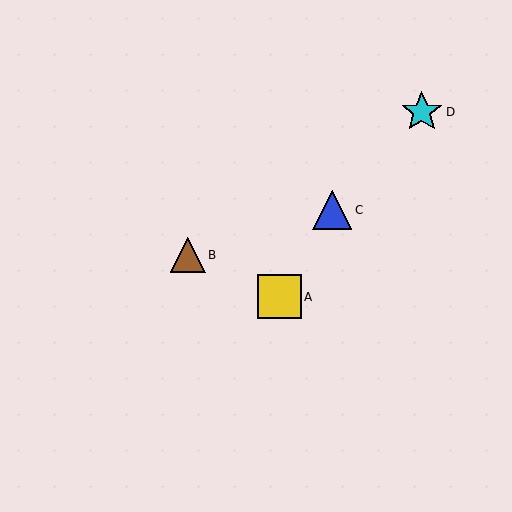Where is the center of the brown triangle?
The center of the brown triangle is at (188, 255).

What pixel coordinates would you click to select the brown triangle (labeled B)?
Click at (188, 255) to select the brown triangle B.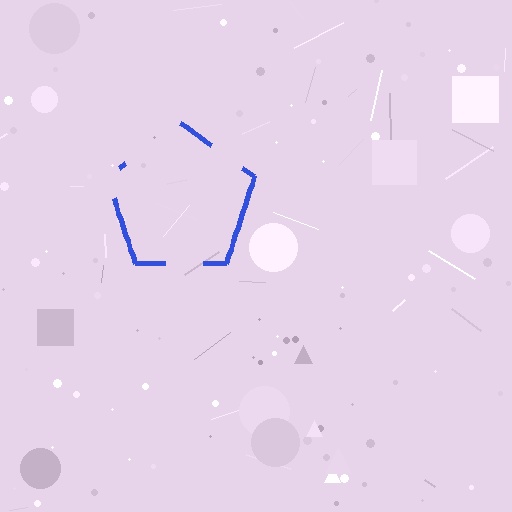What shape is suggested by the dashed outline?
The dashed outline suggests a pentagon.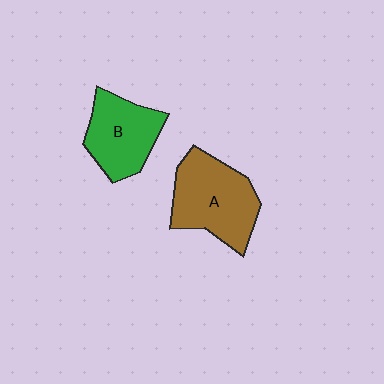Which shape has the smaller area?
Shape B (green).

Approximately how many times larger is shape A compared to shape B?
Approximately 1.3 times.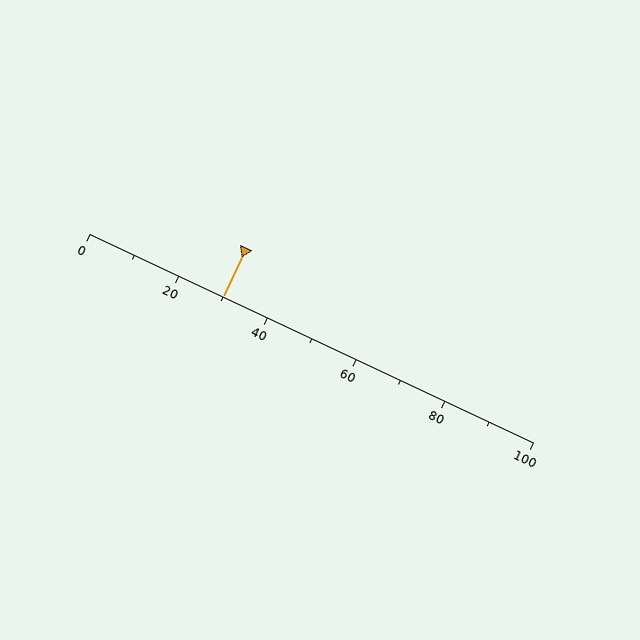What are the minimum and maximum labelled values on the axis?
The axis runs from 0 to 100.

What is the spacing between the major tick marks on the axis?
The major ticks are spaced 20 apart.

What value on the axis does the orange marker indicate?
The marker indicates approximately 30.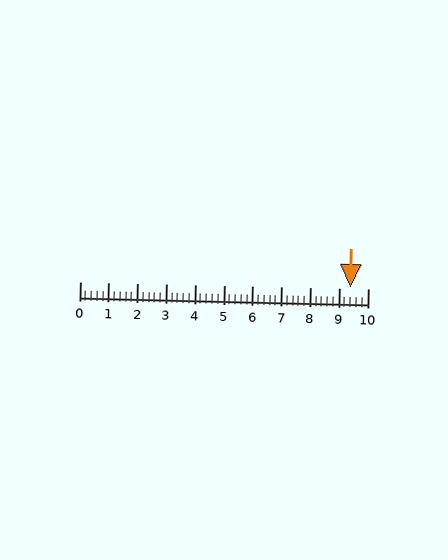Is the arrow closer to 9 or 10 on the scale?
The arrow is closer to 9.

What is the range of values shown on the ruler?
The ruler shows values from 0 to 10.